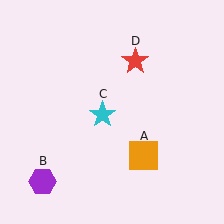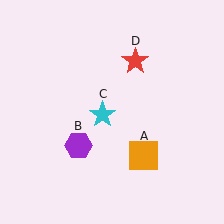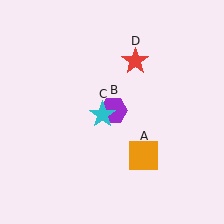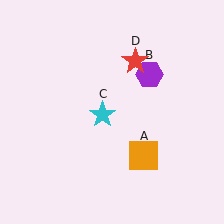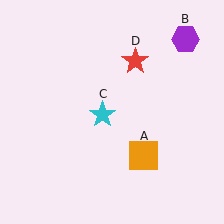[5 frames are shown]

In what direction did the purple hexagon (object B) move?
The purple hexagon (object B) moved up and to the right.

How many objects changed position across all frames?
1 object changed position: purple hexagon (object B).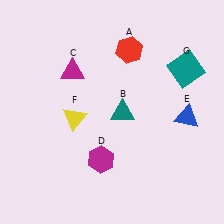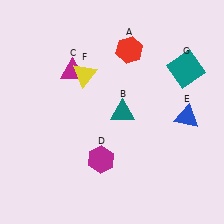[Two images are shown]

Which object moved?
The yellow triangle (F) moved up.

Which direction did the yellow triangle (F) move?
The yellow triangle (F) moved up.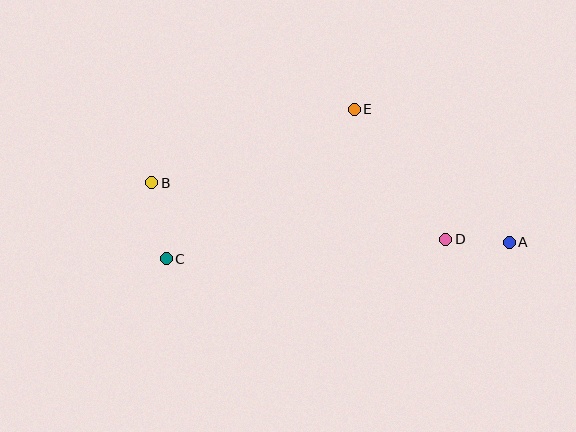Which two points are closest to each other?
Points A and D are closest to each other.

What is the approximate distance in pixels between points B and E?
The distance between B and E is approximately 216 pixels.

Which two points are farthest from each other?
Points A and B are farthest from each other.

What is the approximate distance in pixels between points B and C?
The distance between B and C is approximately 77 pixels.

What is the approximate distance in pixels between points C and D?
The distance between C and D is approximately 280 pixels.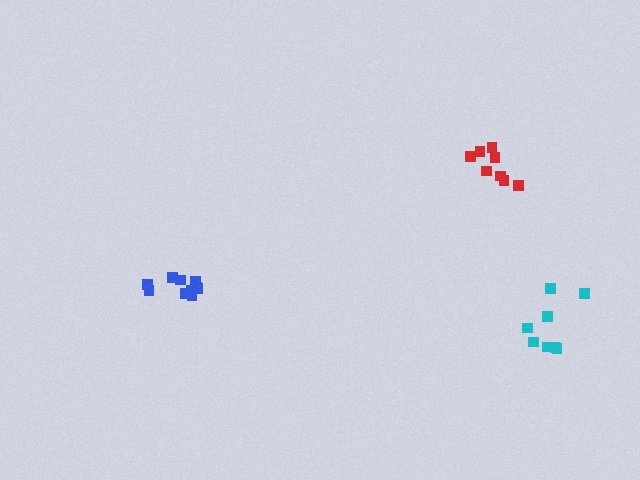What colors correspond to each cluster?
The clusters are colored: blue, cyan, red.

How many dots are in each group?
Group 1: 10 dots, Group 2: 8 dots, Group 3: 8 dots (26 total).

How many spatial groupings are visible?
There are 3 spatial groupings.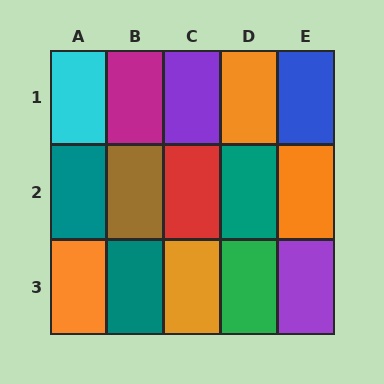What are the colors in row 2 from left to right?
Teal, brown, red, teal, orange.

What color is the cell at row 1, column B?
Magenta.